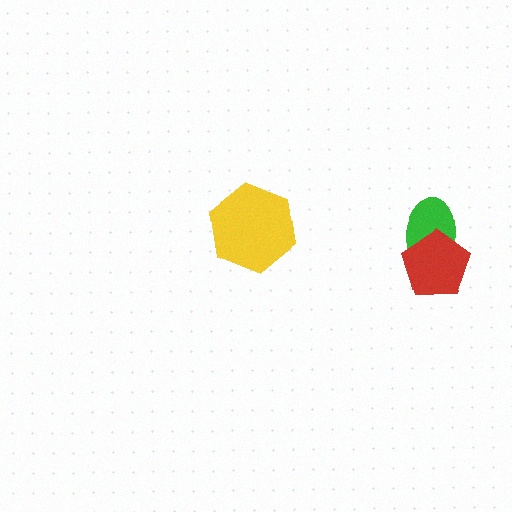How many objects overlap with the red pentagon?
1 object overlaps with the red pentagon.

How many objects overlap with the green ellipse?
1 object overlaps with the green ellipse.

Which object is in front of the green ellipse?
The red pentagon is in front of the green ellipse.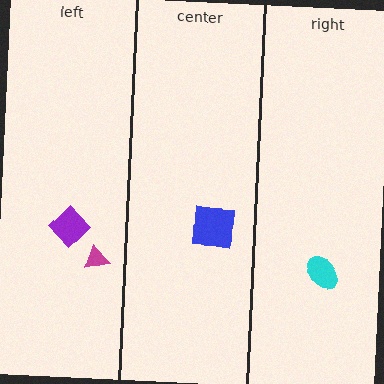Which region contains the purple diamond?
The left region.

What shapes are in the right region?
The cyan ellipse.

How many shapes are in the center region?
1.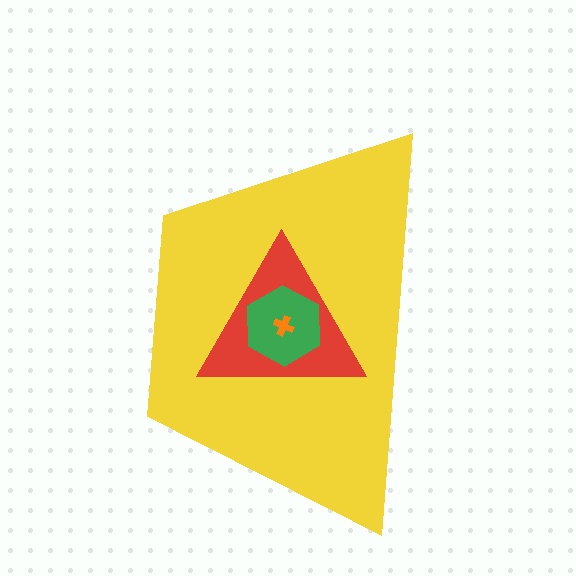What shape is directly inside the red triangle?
The green hexagon.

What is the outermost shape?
The yellow trapezoid.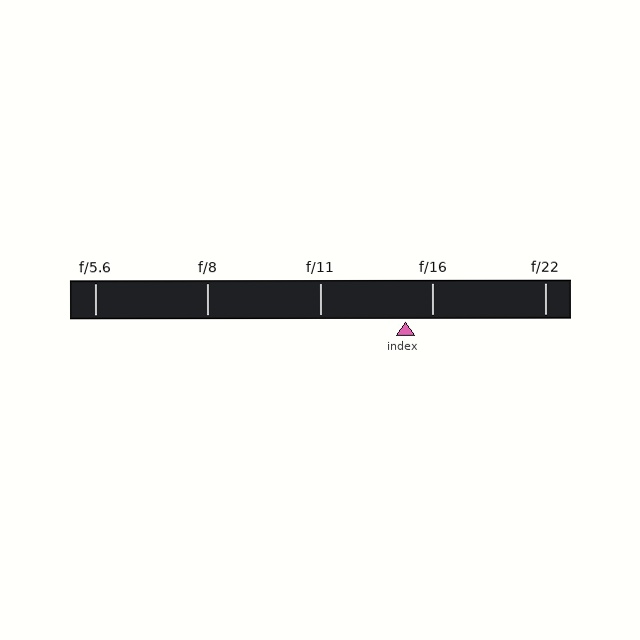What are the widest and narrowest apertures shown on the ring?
The widest aperture shown is f/5.6 and the narrowest is f/22.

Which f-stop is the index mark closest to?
The index mark is closest to f/16.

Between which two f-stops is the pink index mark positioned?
The index mark is between f/11 and f/16.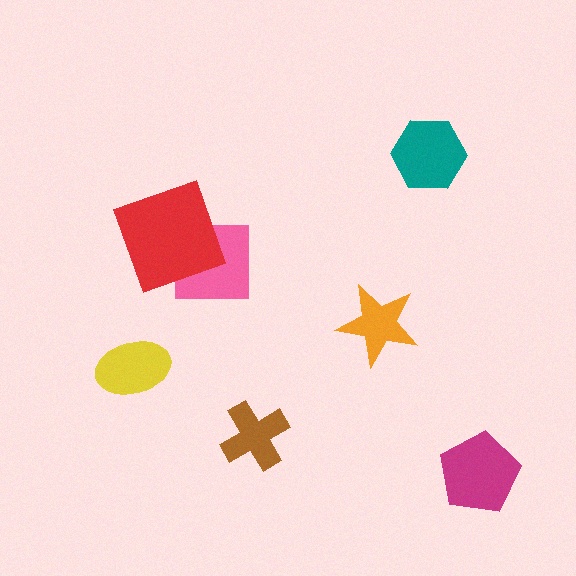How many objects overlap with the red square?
1 object overlaps with the red square.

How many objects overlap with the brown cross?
0 objects overlap with the brown cross.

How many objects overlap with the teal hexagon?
0 objects overlap with the teal hexagon.